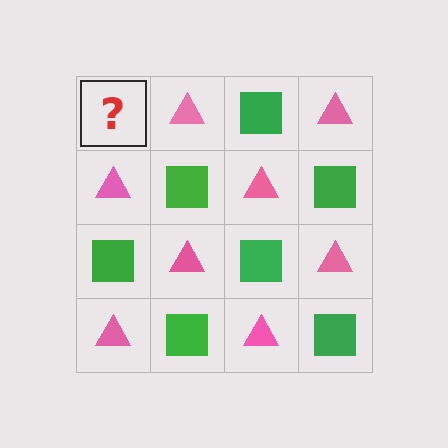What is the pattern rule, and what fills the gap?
The rule is that it alternates green square and pink triangle in a checkerboard pattern. The gap should be filled with a green square.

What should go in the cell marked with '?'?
The missing cell should contain a green square.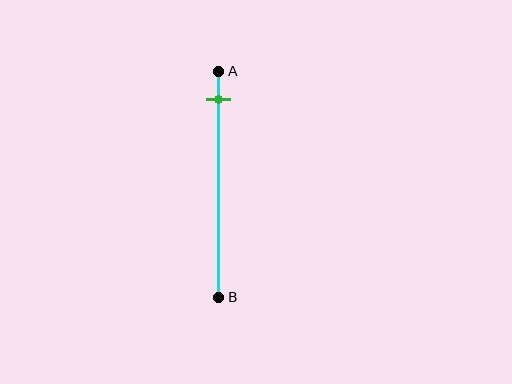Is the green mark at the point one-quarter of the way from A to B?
No, the mark is at about 15% from A, not at the 25% one-quarter point.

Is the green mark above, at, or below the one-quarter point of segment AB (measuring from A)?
The green mark is above the one-quarter point of segment AB.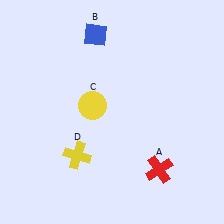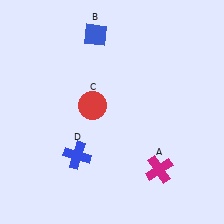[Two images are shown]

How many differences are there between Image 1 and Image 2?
There are 3 differences between the two images.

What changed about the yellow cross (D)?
In Image 1, D is yellow. In Image 2, it changed to blue.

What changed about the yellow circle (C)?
In Image 1, C is yellow. In Image 2, it changed to red.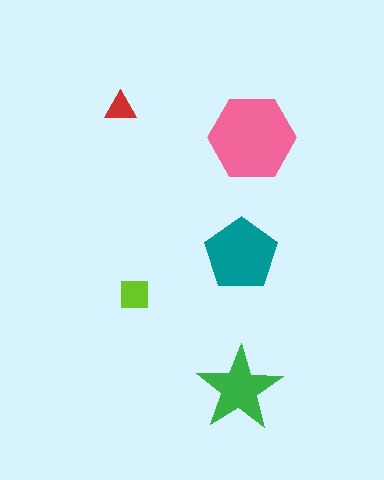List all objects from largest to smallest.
The pink hexagon, the teal pentagon, the green star, the lime square, the red triangle.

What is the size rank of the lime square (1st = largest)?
4th.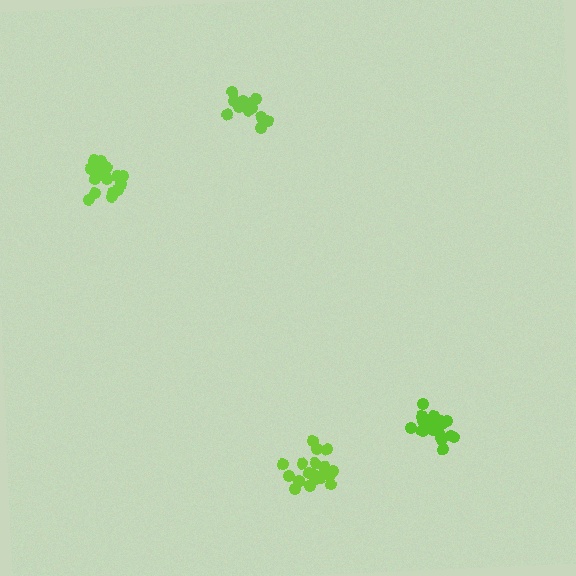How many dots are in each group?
Group 1: 21 dots, Group 2: 20 dots, Group 3: 21 dots, Group 4: 16 dots (78 total).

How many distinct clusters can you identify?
There are 4 distinct clusters.